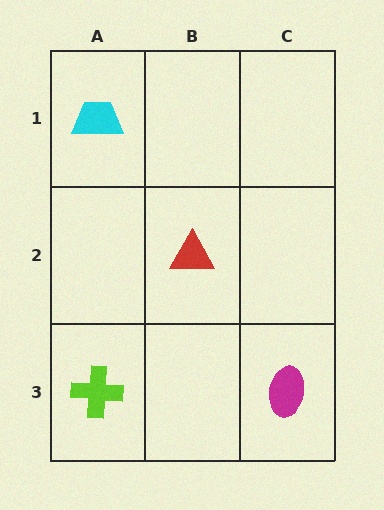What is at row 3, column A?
A lime cross.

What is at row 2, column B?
A red triangle.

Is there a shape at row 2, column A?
No, that cell is empty.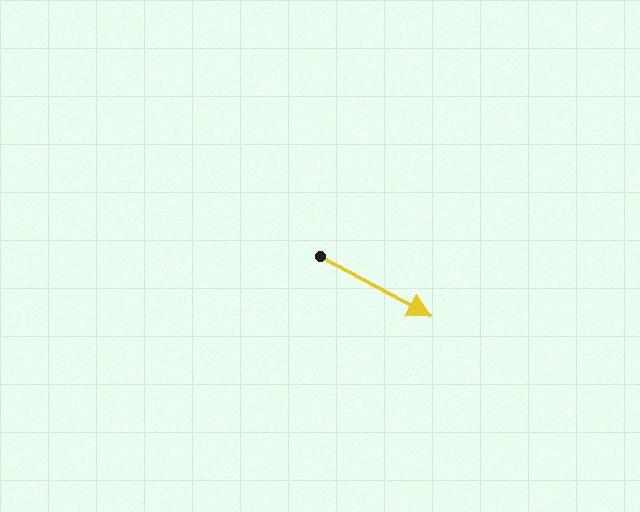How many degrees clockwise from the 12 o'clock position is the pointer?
Approximately 119 degrees.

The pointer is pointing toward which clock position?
Roughly 4 o'clock.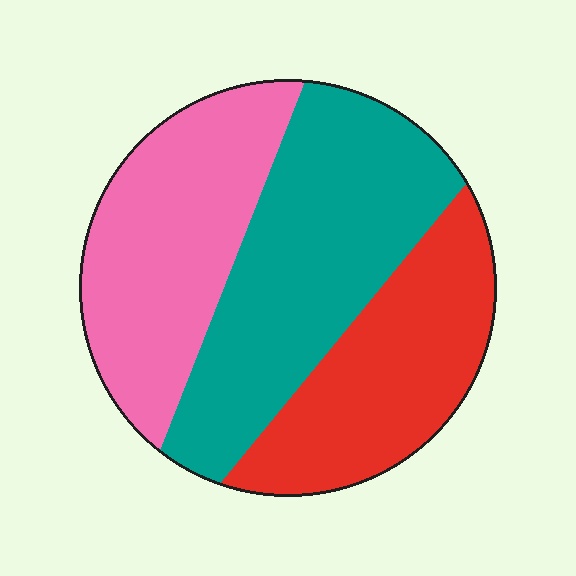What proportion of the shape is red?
Red covers roughly 30% of the shape.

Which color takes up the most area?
Teal, at roughly 40%.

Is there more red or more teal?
Teal.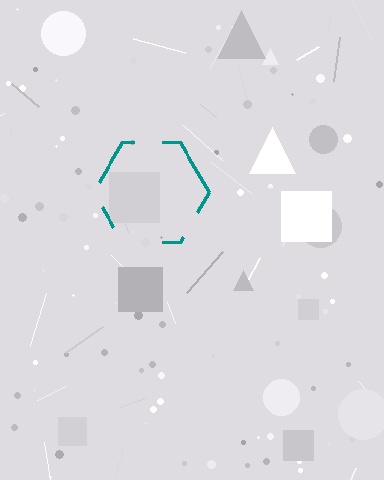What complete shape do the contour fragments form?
The contour fragments form a hexagon.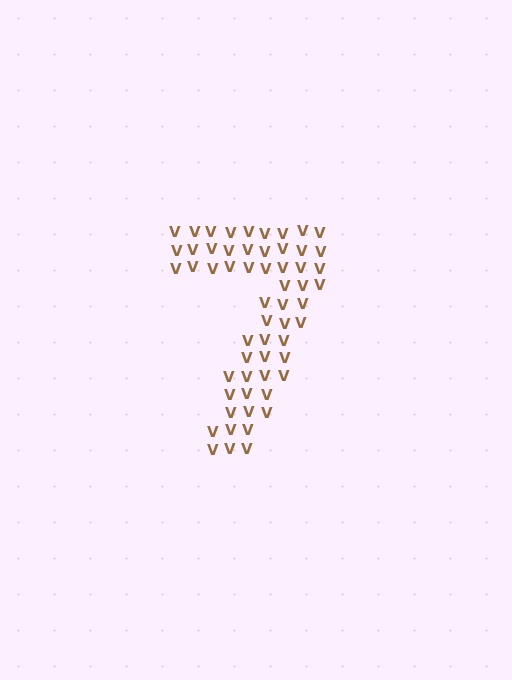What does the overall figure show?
The overall figure shows the digit 7.